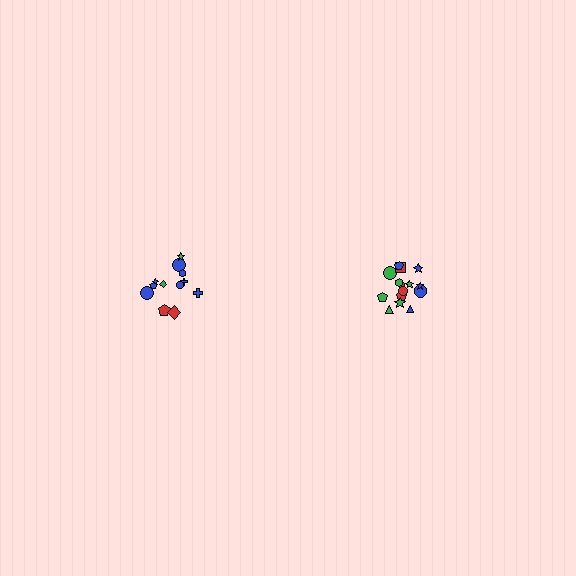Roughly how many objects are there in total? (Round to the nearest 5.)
Roughly 25 objects in total.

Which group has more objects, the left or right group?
The right group.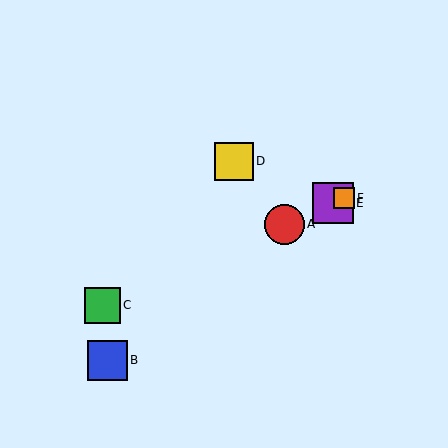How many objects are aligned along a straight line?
4 objects (A, C, E, F) are aligned along a straight line.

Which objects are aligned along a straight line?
Objects A, C, E, F are aligned along a straight line.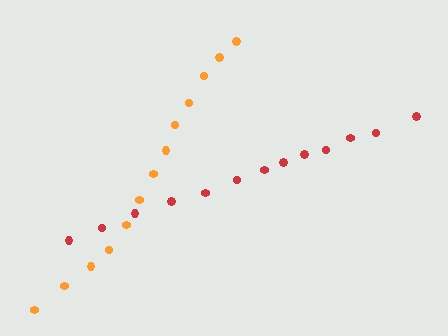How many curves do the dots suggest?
There are 2 distinct paths.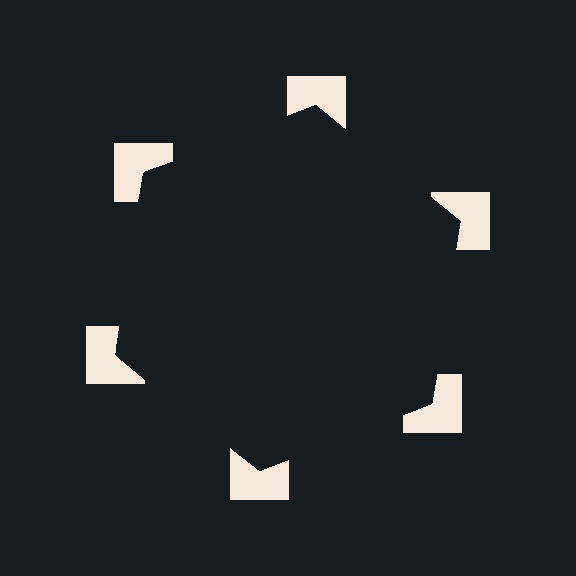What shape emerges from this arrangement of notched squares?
An illusory hexagon — its edges are inferred from the aligned wedge cuts in the notched squares, not physically drawn.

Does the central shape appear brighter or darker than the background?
It typically appears slightly darker than the background, even though no actual brightness change is drawn.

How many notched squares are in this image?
There are 6 — one at each vertex of the illusory hexagon.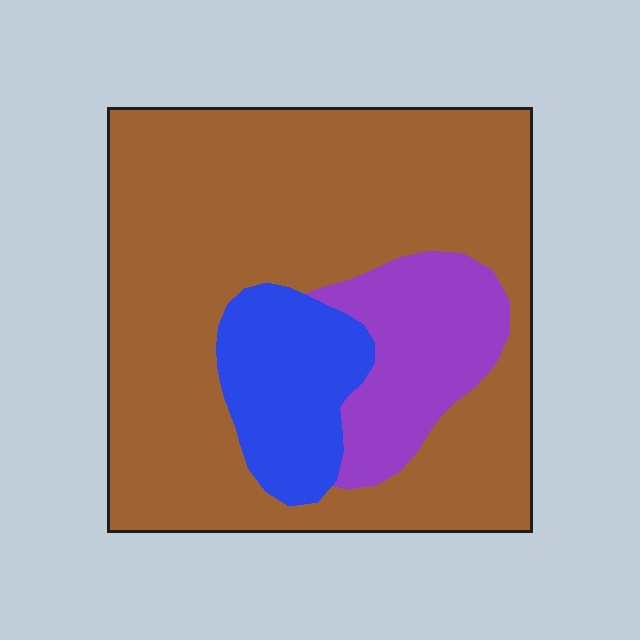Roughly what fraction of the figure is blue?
Blue covers roughly 15% of the figure.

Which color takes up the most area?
Brown, at roughly 70%.